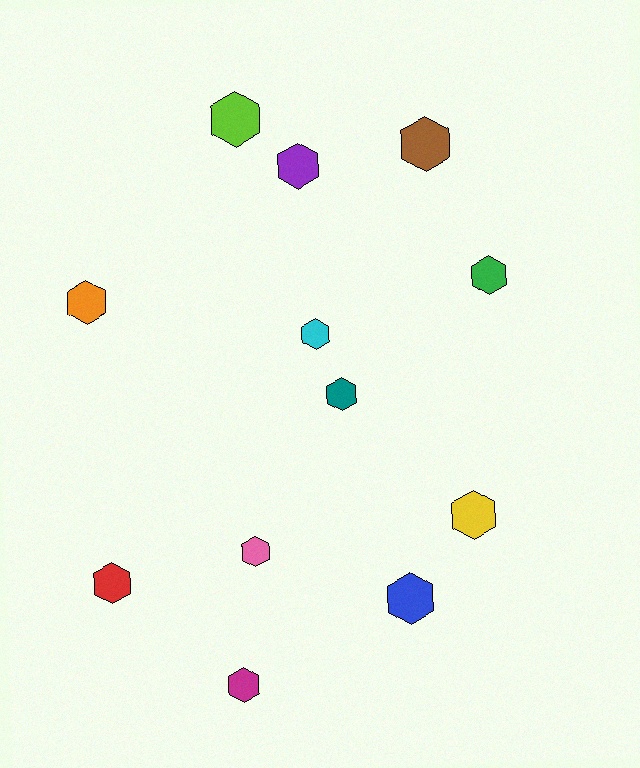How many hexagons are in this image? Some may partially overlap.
There are 12 hexagons.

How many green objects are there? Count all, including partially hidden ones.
There is 1 green object.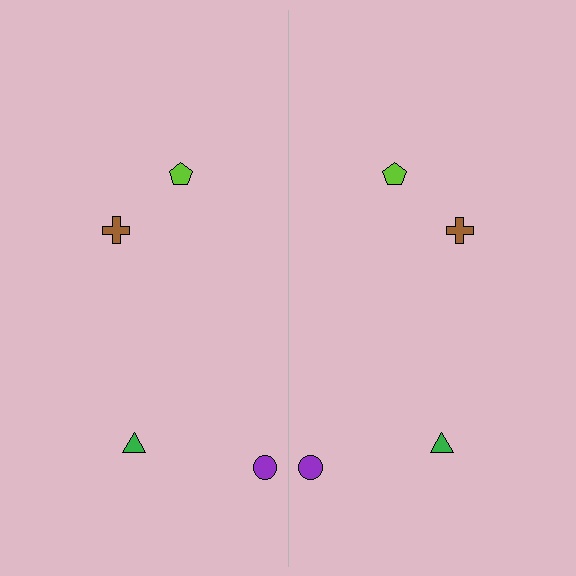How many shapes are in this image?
There are 8 shapes in this image.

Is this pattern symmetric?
Yes, this pattern has bilateral (reflection) symmetry.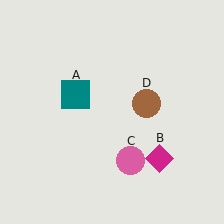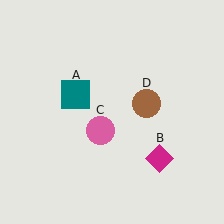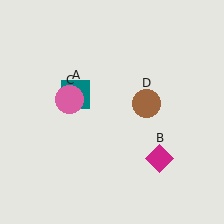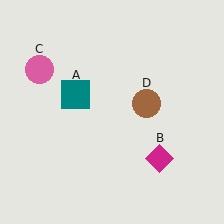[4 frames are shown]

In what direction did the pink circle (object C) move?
The pink circle (object C) moved up and to the left.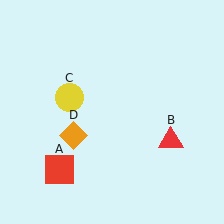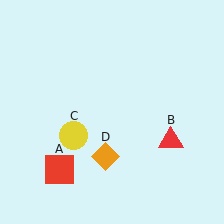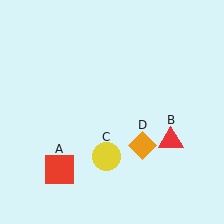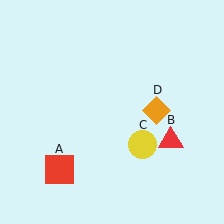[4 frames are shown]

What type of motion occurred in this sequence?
The yellow circle (object C), orange diamond (object D) rotated counterclockwise around the center of the scene.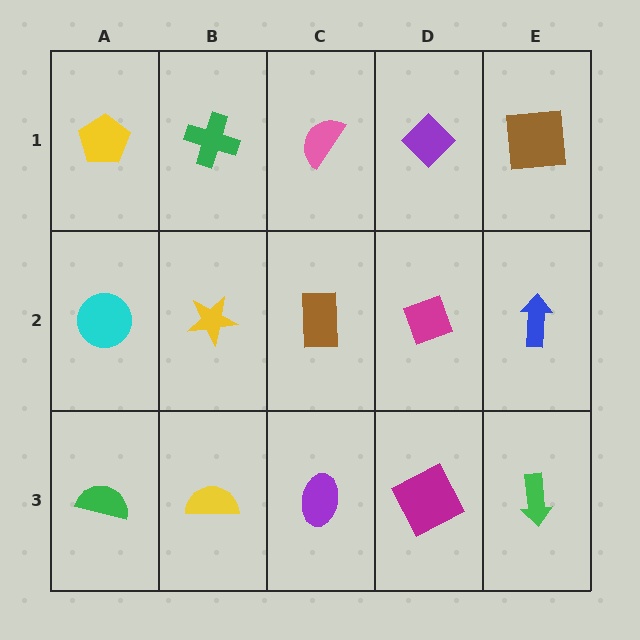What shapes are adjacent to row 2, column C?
A pink semicircle (row 1, column C), a purple ellipse (row 3, column C), a yellow star (row 2, column B), a magenta diamond (row 2, column D).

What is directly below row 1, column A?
A cyan circle.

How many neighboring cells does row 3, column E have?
2.